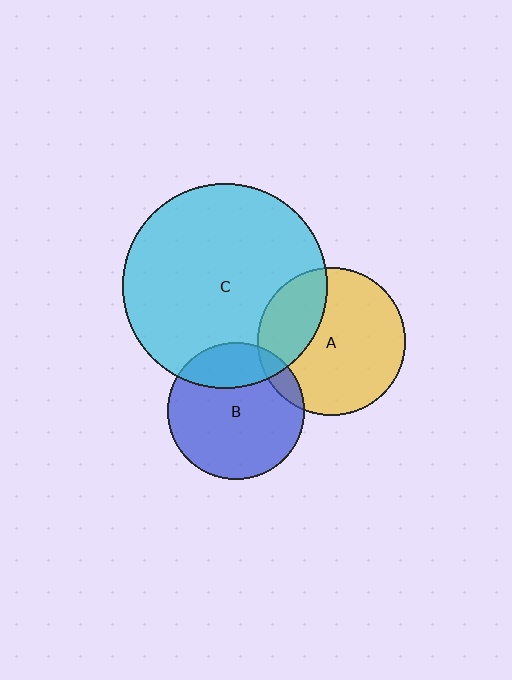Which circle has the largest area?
Circle C (cyan).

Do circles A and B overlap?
Yes.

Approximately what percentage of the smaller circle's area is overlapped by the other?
Approximately 10%.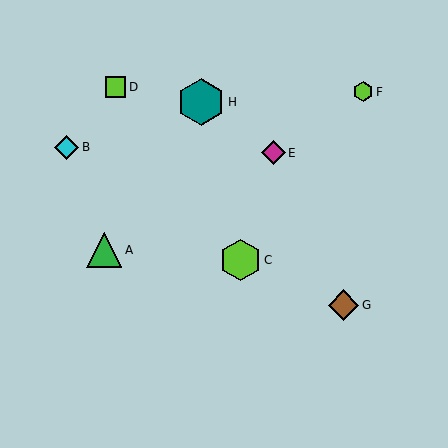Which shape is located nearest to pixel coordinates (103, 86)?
The lime square (labeled D) at (116, 87) is nearest to that location.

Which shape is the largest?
The teal hexagon (labeled H) is the largest.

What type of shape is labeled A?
Shape A is a green triangle.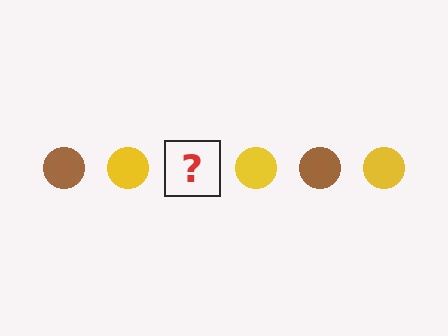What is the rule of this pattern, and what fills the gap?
The rule is that the pattern cycles through brown, yellow circles. The gap should be filled with a brown circle.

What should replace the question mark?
The question mark should be replaced with a brown circle.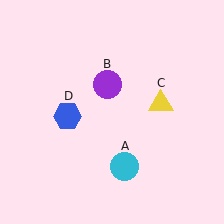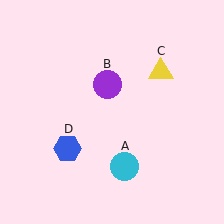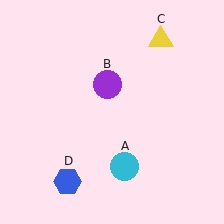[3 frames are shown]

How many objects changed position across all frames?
2 objects changed position: yellow triangle (object C), blue hexagon (object D).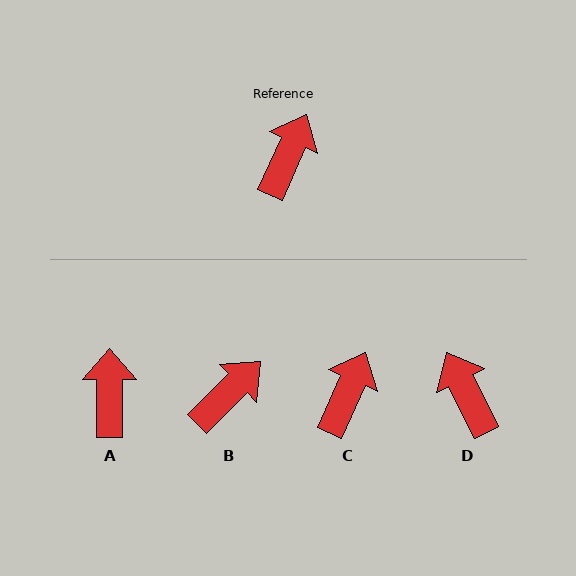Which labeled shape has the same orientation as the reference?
C.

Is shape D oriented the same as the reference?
No, it is off by about 51 degrees.